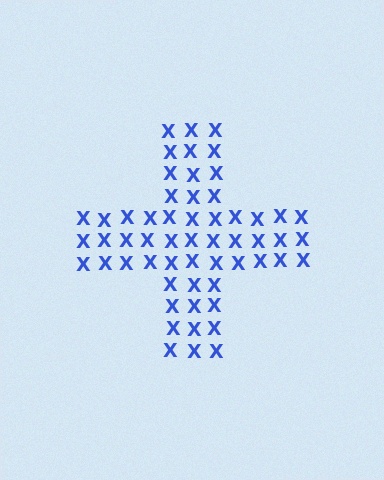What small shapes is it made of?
It is made of small letter X's.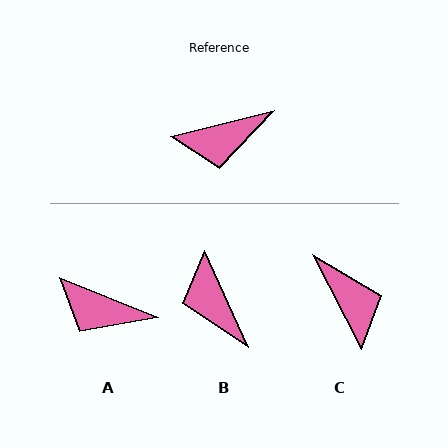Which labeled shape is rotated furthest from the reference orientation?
C, about 103 degrees away.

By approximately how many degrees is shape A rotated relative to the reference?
Approximately 36 degrees clockwise.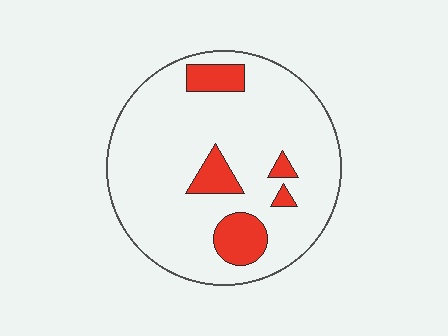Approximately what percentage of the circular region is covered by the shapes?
Approximately 15%.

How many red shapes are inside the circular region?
5.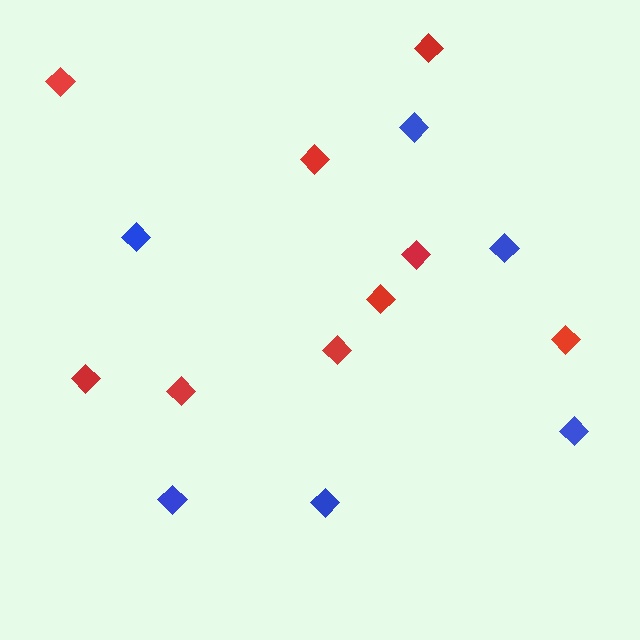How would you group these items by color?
There are 2 groups: one group of blue diamonds (6) and one group of red diamonds (9).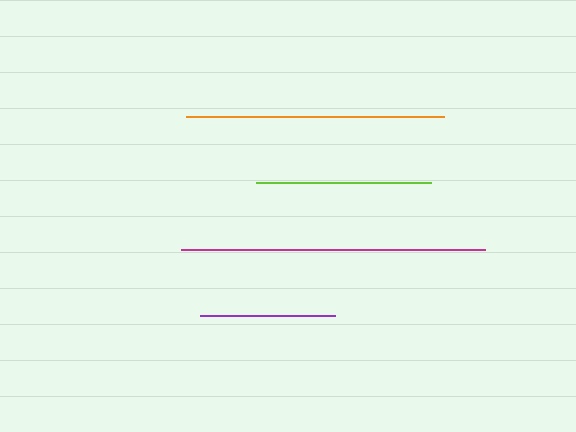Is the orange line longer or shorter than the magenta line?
The magenta line is longer than the orange line.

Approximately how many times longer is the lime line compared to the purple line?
The lime line is approximately 1.3 times the length of the purple line.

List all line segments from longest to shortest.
From longest to shortest: magenta, orange, lime, purple.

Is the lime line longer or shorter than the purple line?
The lime line is longer than the purple line.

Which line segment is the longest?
The magenta line is the longest at approximately 304 pixels.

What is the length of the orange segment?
The orange segment is approximately 258 pixels long.